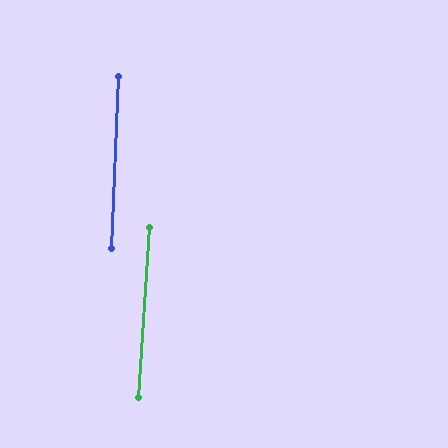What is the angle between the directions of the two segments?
Approximately 2 degrees.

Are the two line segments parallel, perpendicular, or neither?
Parallel — their directions differ by only 1.7°.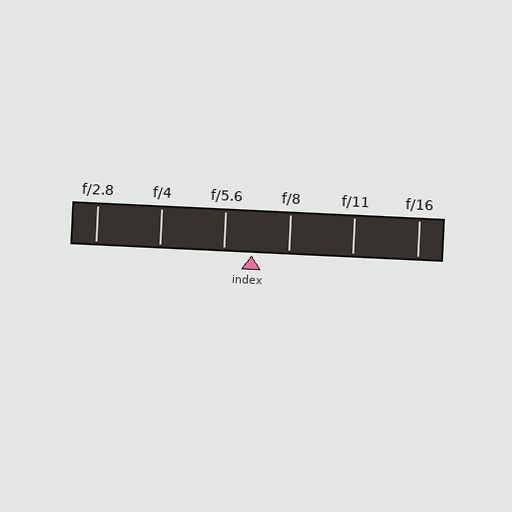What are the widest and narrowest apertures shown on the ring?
The widest aperture shown is f/2.8 and the narrowest is f/16.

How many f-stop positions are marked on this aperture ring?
There are 6 f-stop positions marked.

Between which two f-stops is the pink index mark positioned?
The index mark is between f/5.6 and f/8.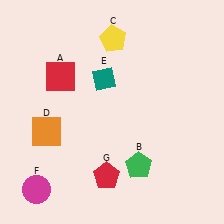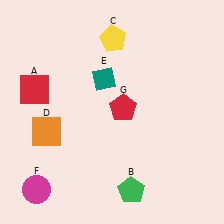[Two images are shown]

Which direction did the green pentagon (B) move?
The green pentagon (B) moved down.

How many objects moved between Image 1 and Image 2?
3 objects moved between the two images.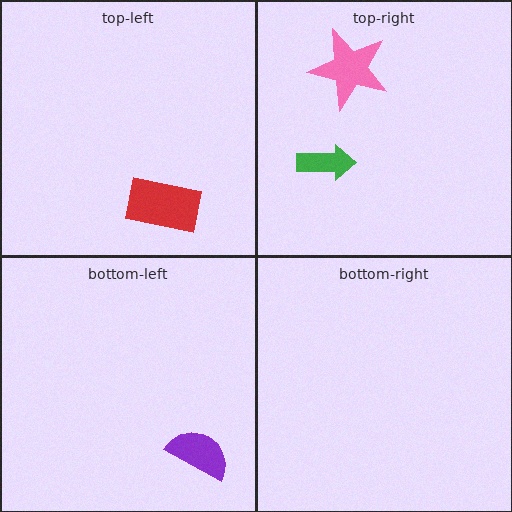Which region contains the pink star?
The top-right region.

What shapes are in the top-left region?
The red rectangle.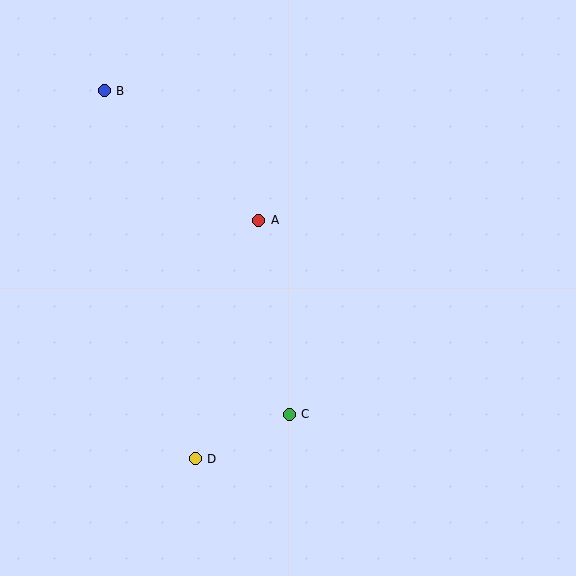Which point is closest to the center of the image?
Point A at (259, 220) is closest to the center.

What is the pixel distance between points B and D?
The distance between B and D is 379 pixels.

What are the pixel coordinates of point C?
Point C is at (289, 414).